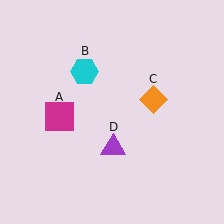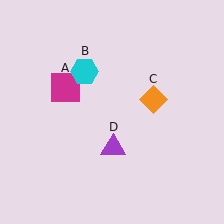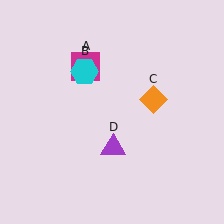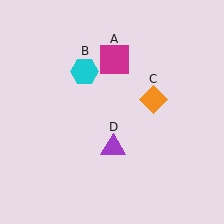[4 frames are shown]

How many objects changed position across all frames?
1 object changed position: magenta square (object A).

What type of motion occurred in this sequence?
The magenta square (object A) rotated clockwise around the center of the scene.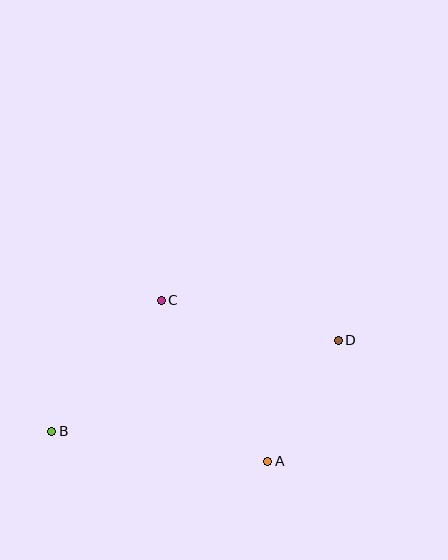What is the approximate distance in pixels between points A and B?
The distance between A and B is approximately 218 pixels.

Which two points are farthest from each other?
Points B and D are farthest from each other.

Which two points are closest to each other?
Points A and D are closest to each other.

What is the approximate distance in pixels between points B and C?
The distance between B and C is approximately 170 pixels.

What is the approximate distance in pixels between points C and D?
The distance between C and D is approximately 181 pixels.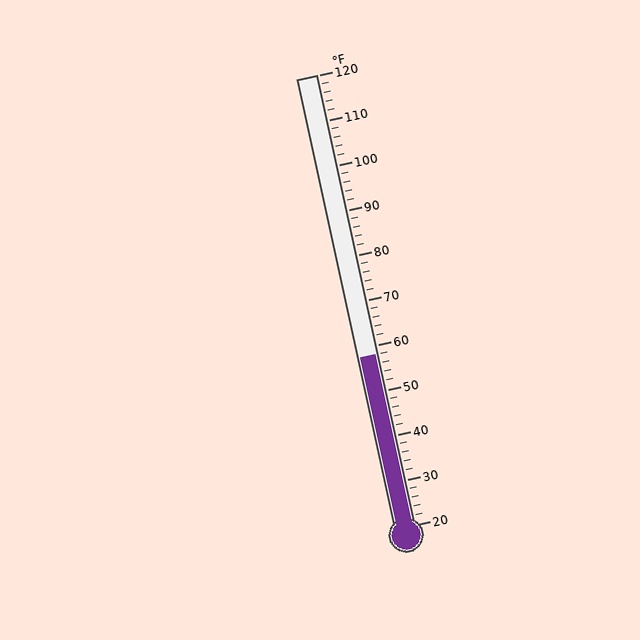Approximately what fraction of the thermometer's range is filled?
The thermometer is filled to approximately 40% of its range.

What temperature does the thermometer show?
The thermometer shows approximately 58°F.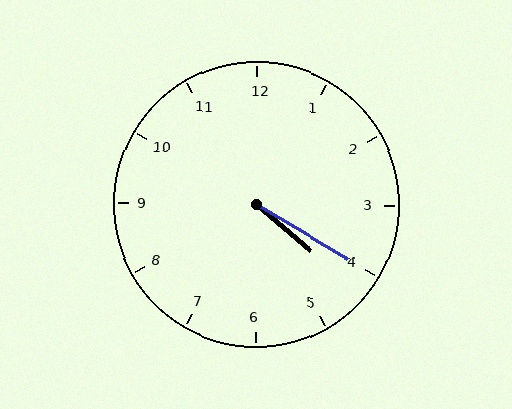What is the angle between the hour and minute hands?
Approximately 10 degrees.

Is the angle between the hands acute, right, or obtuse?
It is acute.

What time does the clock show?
4:20.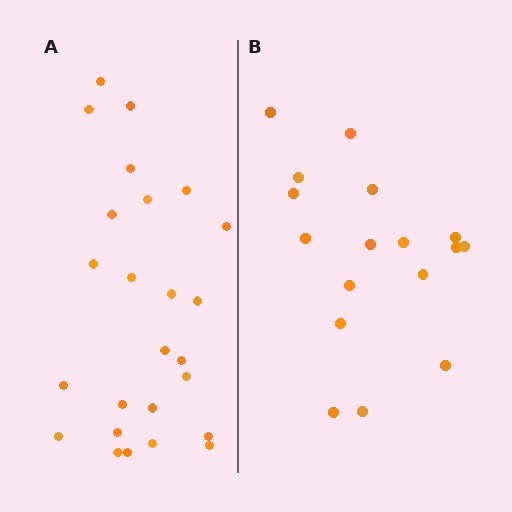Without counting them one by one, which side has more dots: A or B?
Region A (the left region) has more dots.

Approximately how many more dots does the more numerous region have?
Region A has roughly 8 or so more dots than region B.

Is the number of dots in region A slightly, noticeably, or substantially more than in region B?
Region A has substantially more. The ratio is roughly 1.5 to 1.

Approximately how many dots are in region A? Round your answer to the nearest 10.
About 20 dots. (The exact count is 25, which rounds to 20.)